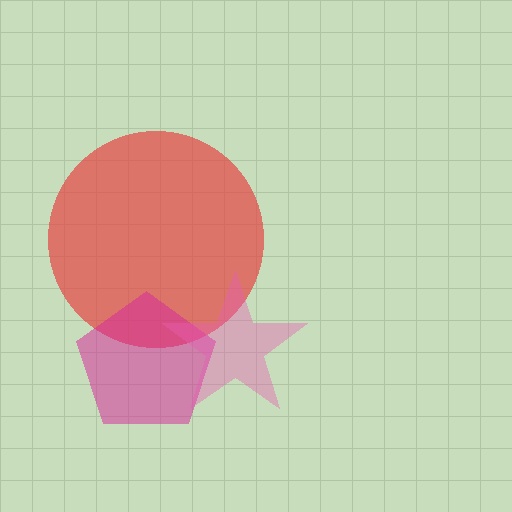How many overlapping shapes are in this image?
There are 3 overlapping shapes in the image.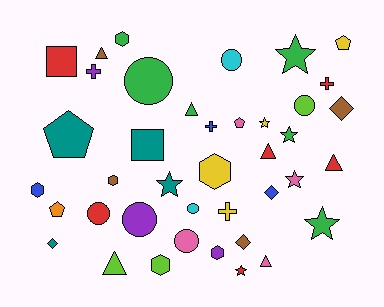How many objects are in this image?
There are 40 objects.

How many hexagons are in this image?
There are 6 hexagons.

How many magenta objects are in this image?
There are no magenta objects.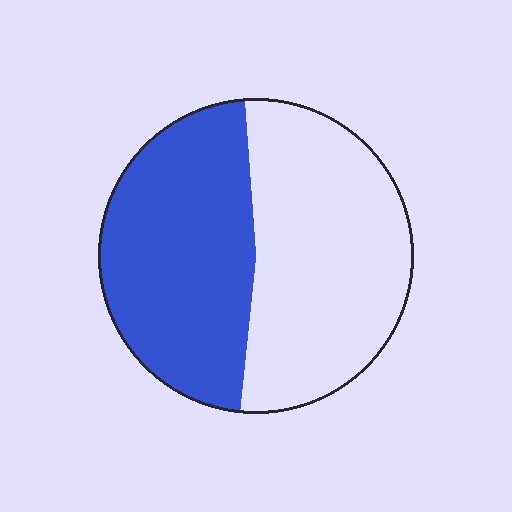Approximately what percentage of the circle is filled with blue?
Approximately 45%.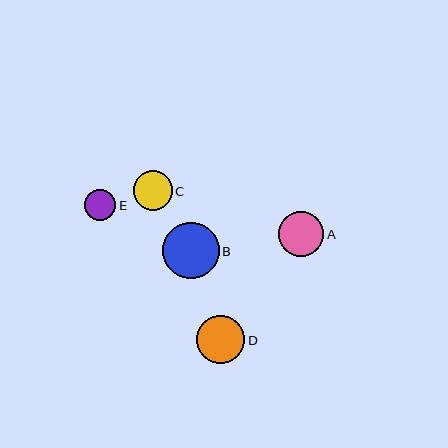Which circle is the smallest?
Circle E is the smallest with a size of approximately 31 pixels.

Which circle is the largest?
Circle B is the largest with a size of approximately 57 pixels.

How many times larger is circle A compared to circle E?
Circle A is approximately 1.5 times the size of circle E.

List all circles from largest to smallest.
From largest to smallest: B, D, A, C, E.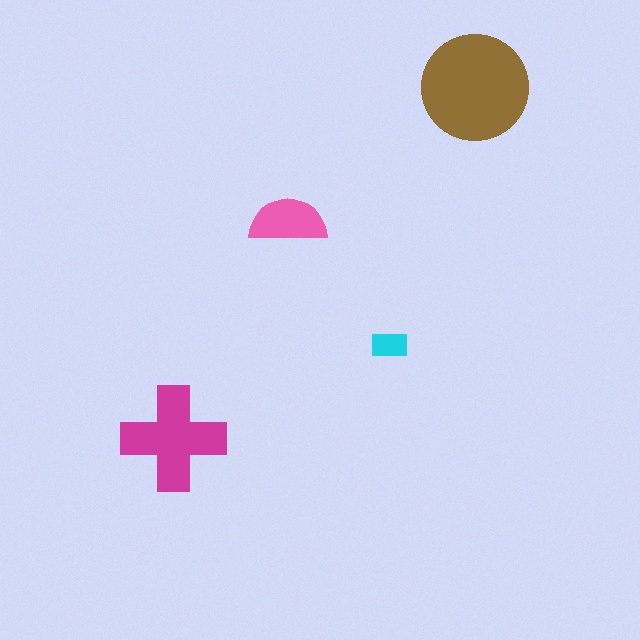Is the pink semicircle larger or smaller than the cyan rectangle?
Larger.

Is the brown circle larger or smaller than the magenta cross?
Larger.